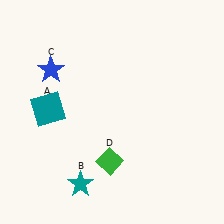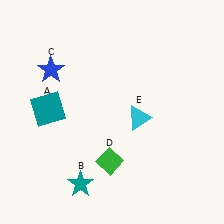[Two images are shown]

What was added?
A cyan triangle (E) was added in Image 2.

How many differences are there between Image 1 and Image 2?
There is 1 difference between the two images.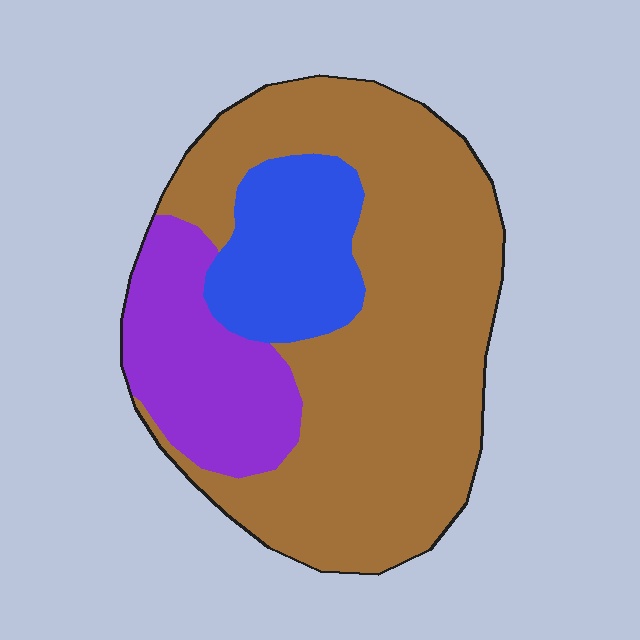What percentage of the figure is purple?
Purple takes up between a sixth and a third of the figure.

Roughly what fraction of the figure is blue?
Blue covers around 15% of the figure.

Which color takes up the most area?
Brown, at roughly 65%.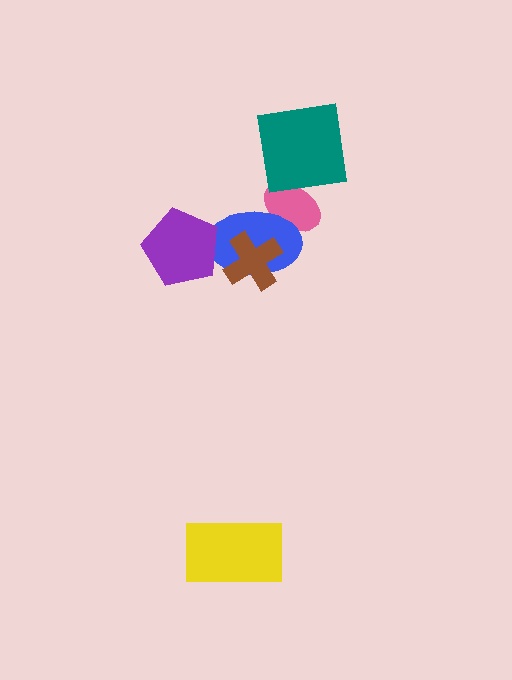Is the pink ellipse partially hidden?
Yes, it is partially covered by another shape.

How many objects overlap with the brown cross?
1 object overlaps with the brown cross.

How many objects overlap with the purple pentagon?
1 object overlaps with the purple pentagon.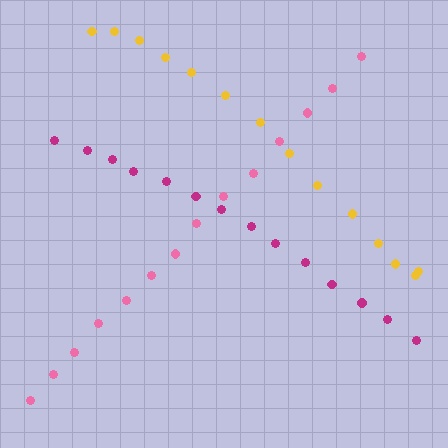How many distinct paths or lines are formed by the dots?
There are 3 distinct paths.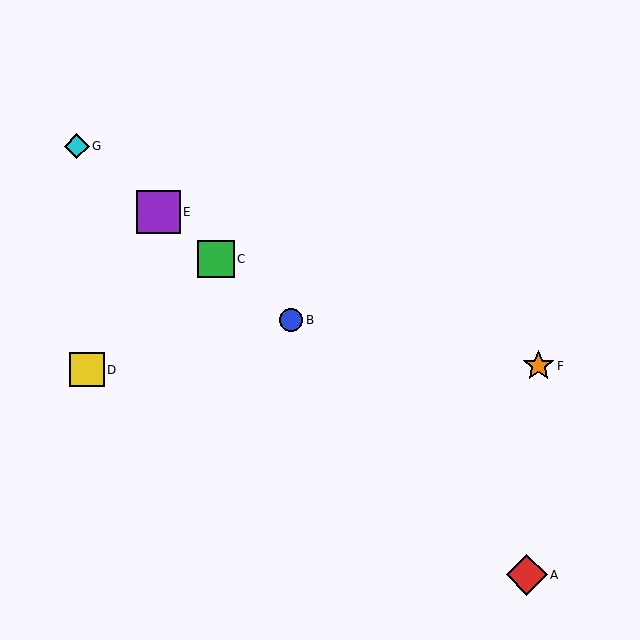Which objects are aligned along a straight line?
Objects B, C, E, G are aligned along a straight line.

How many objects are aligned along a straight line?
4 objects (B, C, E, G) are aligned along a straight line.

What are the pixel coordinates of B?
Object B is at (291, 320).